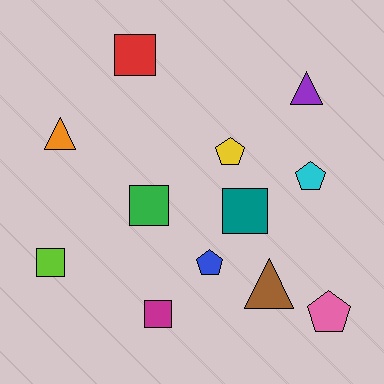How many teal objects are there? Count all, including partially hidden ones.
There is 1 teal object.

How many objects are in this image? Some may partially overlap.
There are 12 objects.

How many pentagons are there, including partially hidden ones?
There are 4 pentagons.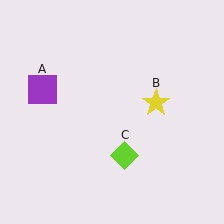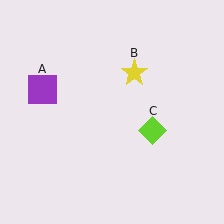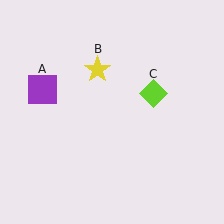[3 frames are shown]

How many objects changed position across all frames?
2 objects changed position: yellow star (object B), lime diamond (object C).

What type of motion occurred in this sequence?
The yellow star (object B), lime diamond (object C) rotated counterclockwise around the center of the scene.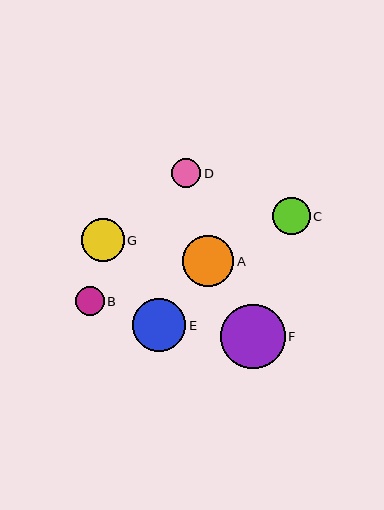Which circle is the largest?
Circle F is the largest with a size of approximately 65 pixels.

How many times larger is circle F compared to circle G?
Circle F is approximately 1.5 times the size of circle G.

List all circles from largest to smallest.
From largest to smallest: F, E, A, G, C, D, B.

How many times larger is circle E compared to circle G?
Circle E is approximately 1.2 times the size of circle G.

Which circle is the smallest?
Circle B is the smallest with a size of approximately 29 pixels.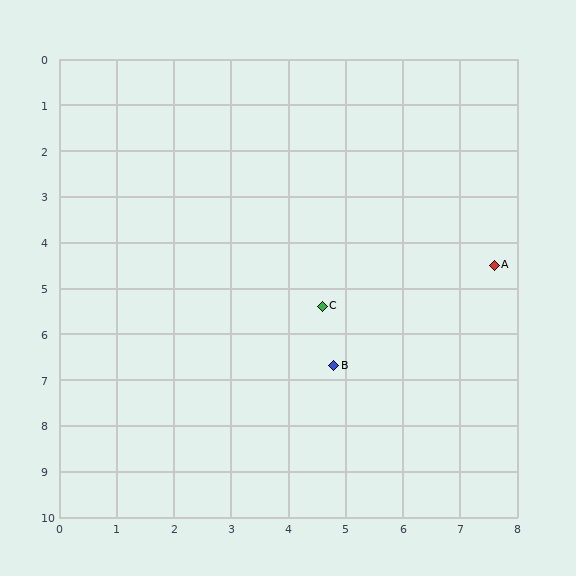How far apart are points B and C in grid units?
Points B and C are about 1.3 grid units apart.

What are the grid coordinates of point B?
Point B is at approximately (4.8, 6.7).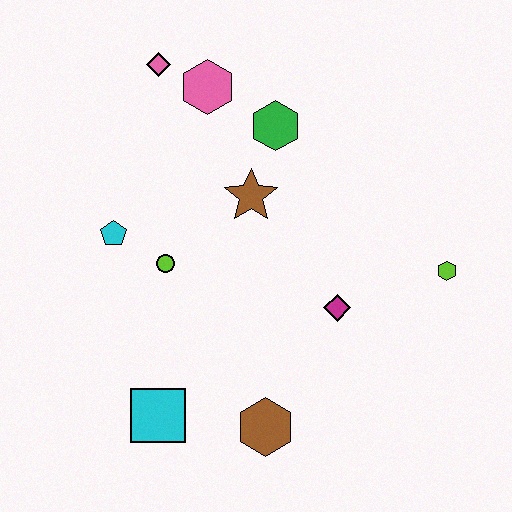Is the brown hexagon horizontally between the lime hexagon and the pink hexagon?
Yes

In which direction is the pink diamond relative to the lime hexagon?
The pink diamond is to the left of the lime hexagon.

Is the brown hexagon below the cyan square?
Yes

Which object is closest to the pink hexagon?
The pink diamond is closest to the pink hexagon.